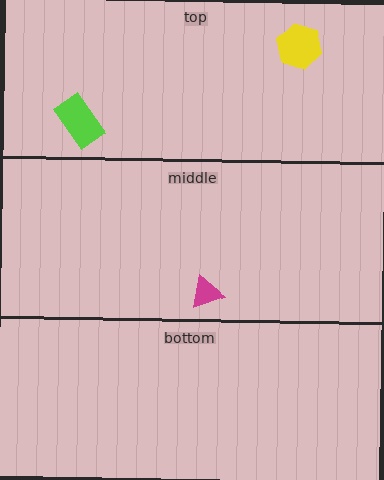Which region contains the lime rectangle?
The top region.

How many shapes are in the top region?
2.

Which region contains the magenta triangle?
The middle region.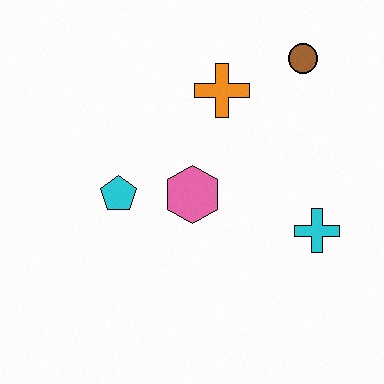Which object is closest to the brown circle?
The orange cross is closest to the brown circle.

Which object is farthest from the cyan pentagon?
The brown circle is farthest from the cyan pentagon.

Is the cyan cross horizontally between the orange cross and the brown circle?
No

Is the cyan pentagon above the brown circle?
No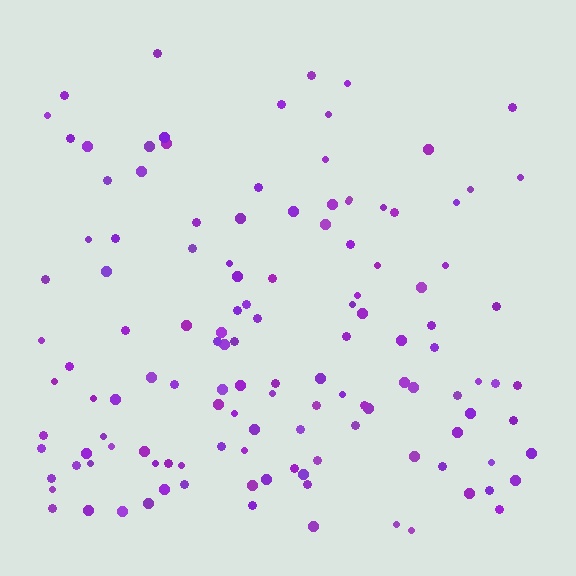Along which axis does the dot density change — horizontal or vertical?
Vertical.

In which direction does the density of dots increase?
From top to bottom, with the bottom side densest.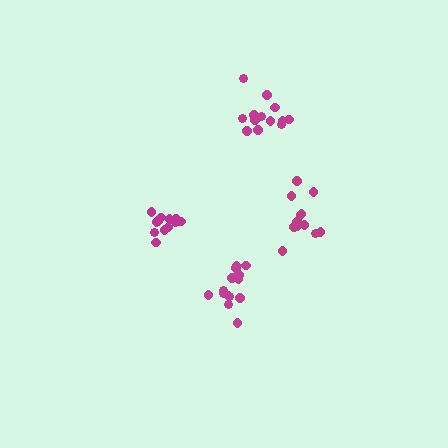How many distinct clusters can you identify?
There are 4 distinct clusters.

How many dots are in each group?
Group 1: 12 dots, Group 2: 12 dots, Group 3: 13 dots, Group 4: 14 dots (51 total).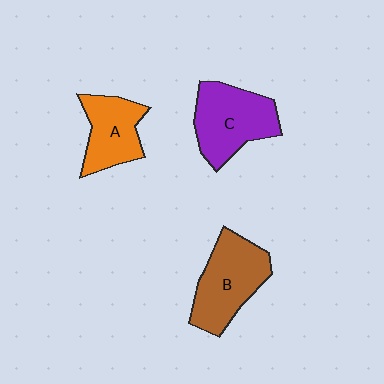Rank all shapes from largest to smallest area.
From largest to smallest: B (brown), C (purple), A (orange).